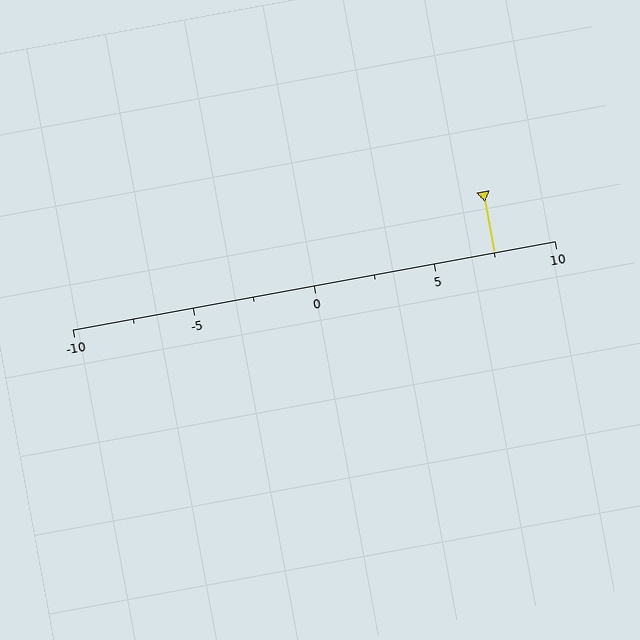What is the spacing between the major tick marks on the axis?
The major ticks are spaced 5 apart.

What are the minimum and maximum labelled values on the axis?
The axis runs from -10 to 10.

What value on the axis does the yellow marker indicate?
The marker indicates approximately 7.5.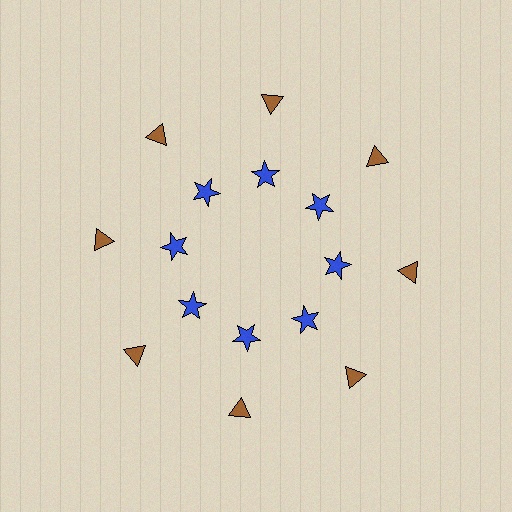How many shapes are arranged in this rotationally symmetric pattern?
There are 16 shapes, arranged in 8 groups of 2.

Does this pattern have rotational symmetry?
Yes, this pattern has 8-fold rotational symmetry. It looks the same after rotating 45 degrees around the center.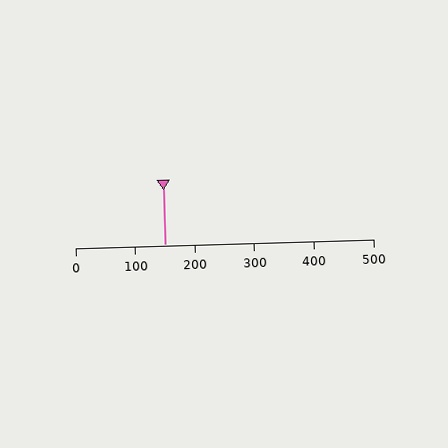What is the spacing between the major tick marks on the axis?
The major ticks are spaced 100 apart.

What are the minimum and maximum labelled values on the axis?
The axis runs from 0 to 500.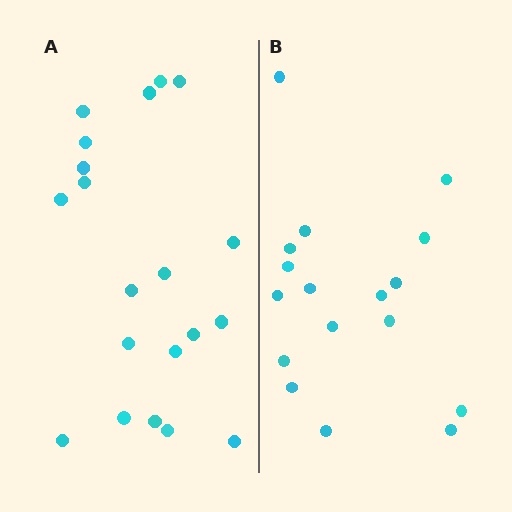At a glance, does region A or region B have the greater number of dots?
Region A (the left region) has more dots.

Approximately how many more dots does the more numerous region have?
Region A has just a few more — roughly 2 or 3 more dots than region B.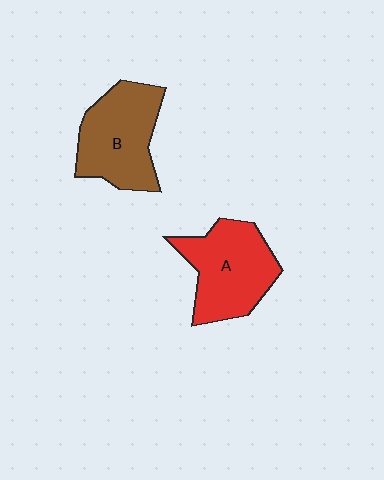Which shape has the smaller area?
Shape B (brown).